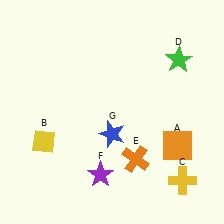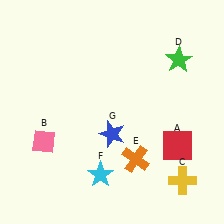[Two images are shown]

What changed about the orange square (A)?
In Image 1, A is orange. In Image 2, it changed to red.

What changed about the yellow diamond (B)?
In Image 1, B is yellow. In Image 2, it changed to pink.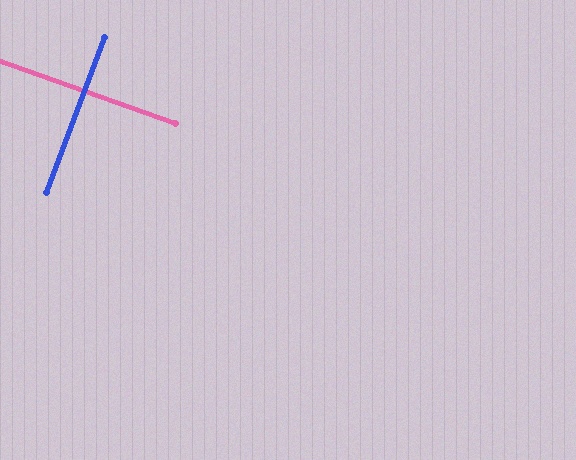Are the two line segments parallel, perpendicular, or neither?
Perpendicular — they meet at approximately 89°.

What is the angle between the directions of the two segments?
Approximately 89 degrees.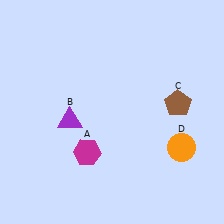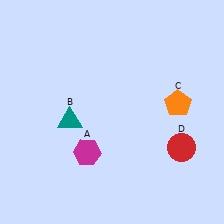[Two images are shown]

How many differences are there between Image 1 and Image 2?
There are 3 differences between the two images.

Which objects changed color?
B changed from purple to teal. C changed from brown to orange. D changed from orange to red.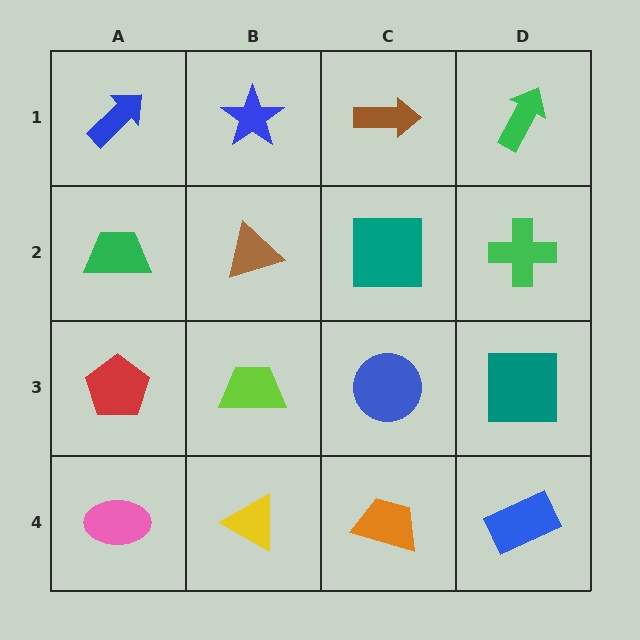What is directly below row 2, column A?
A red pentagon.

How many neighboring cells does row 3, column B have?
4.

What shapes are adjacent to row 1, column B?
A brown triangle (row 2, column B), a blue arrow (row 1, column A), a brown arrow (row 1, column C).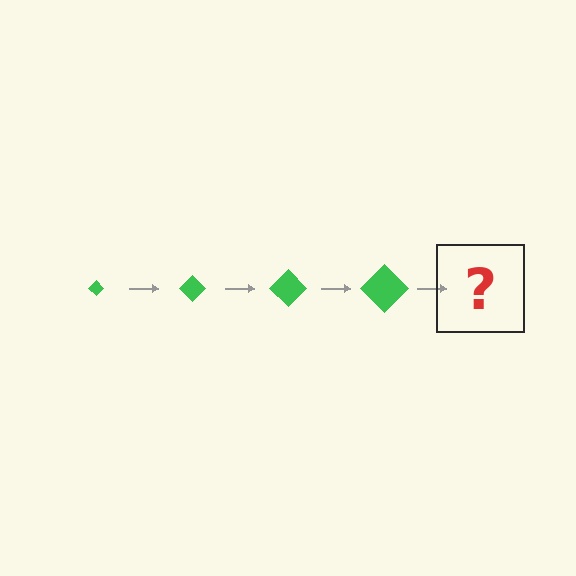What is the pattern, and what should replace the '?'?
The pattern is that the diamond gets progressively larger each step. The '?' should be a green diamond, larger than the previous one.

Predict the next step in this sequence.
The next step is a green diamond, larger than the previous one.